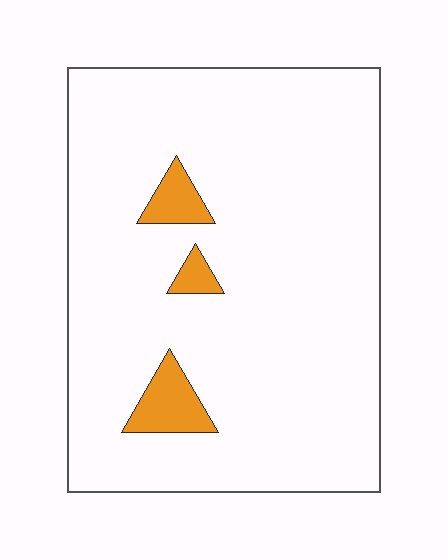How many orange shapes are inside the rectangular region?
3.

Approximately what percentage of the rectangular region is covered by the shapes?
Approximately 5%.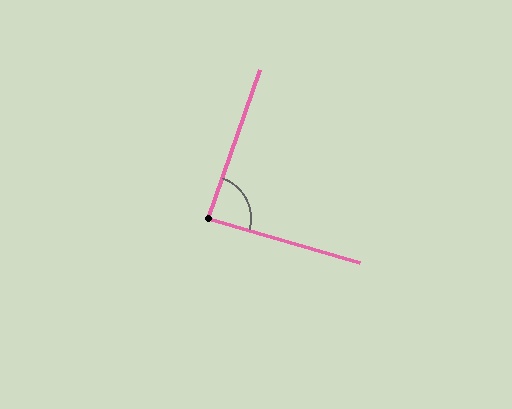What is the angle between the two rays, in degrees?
Approximately 87 degrees.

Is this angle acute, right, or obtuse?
It is approximately a right angle.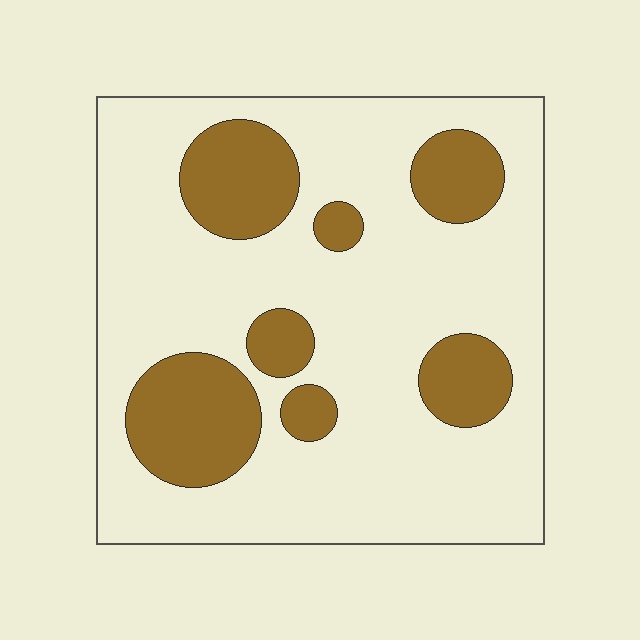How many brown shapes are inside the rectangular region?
7.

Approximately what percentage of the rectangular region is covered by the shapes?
Approximately 25%.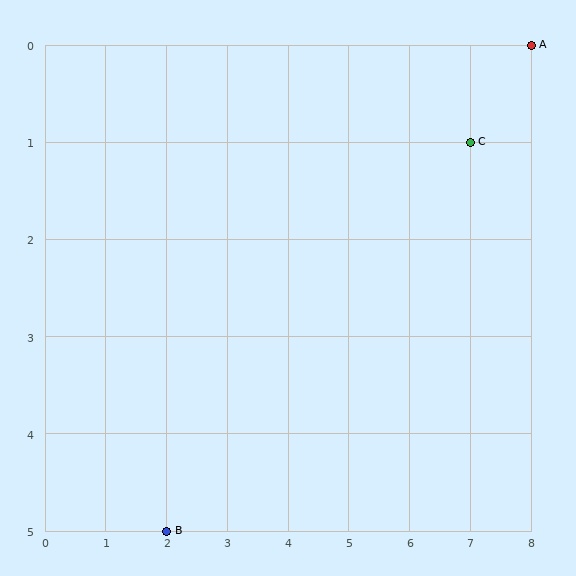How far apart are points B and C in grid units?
Points B and C are 5 columns and 4 rows apart (about 6.4 grid units diagonally).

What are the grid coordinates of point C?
Point C is at grid coordinates (7, 1).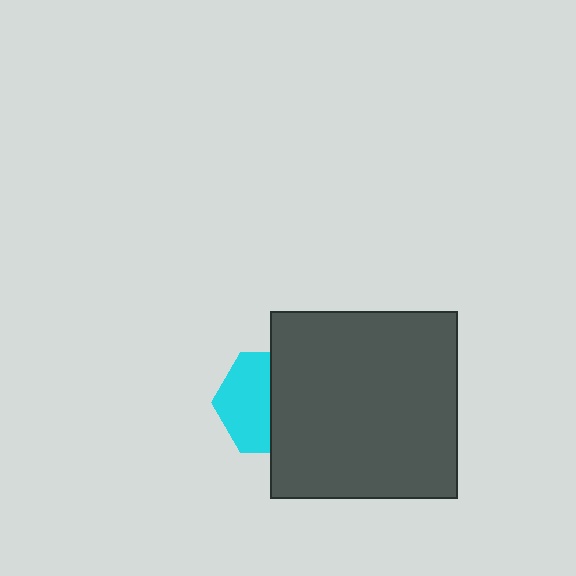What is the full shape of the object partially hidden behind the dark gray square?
The partially hidden object is a cyan hexagon.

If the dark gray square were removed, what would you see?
You would see the complete cyan hexagon.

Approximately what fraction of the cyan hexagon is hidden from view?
Roughly 50% of the cyan hexagon is hidden behind the dark gray square.